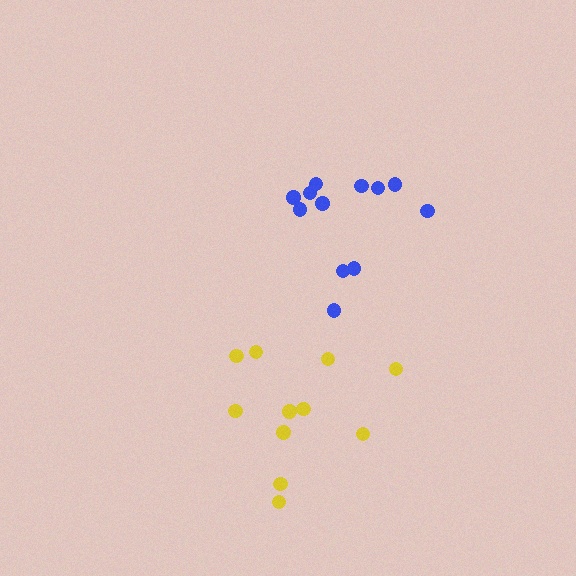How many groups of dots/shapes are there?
There are 2 groups.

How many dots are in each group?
Group 1: 12 dots, Group 2: 11 dots (23 total).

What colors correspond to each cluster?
The clusters are colored: blue, yellow.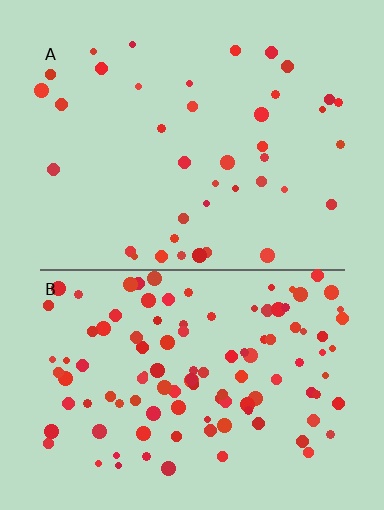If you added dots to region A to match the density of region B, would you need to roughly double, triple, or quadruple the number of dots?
Approximately triple.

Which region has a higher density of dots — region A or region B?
B (the bottom).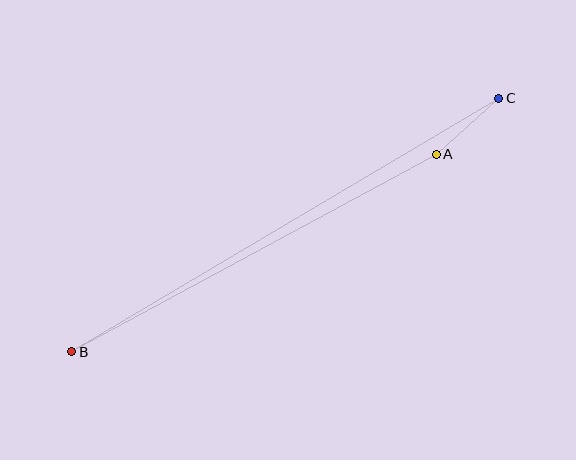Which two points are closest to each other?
Points A and C are closest to each other.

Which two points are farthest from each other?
Points B and C are farthest from each other.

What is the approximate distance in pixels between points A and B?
The distance between A and B is approximately 414 pixels.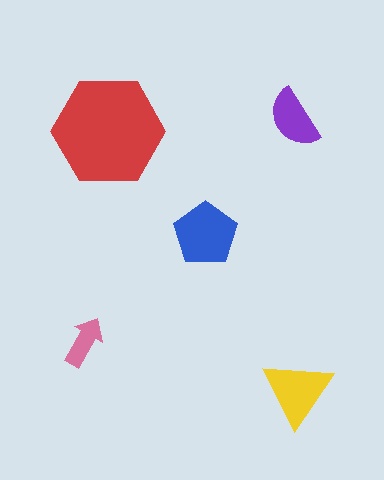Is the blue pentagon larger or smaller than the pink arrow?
Larger.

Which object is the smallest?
The pink arrow.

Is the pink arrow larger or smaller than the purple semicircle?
Smaller.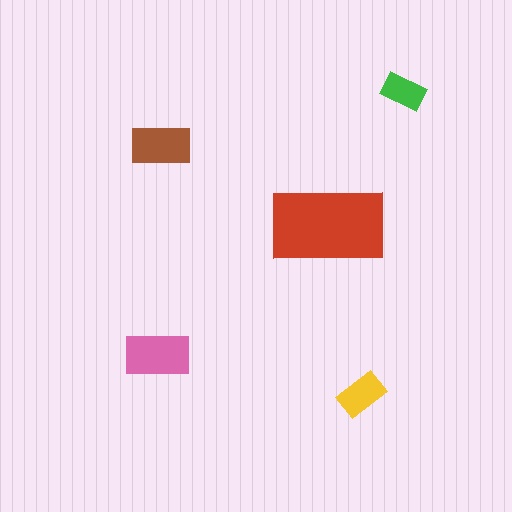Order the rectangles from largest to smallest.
the red one, the pink one, the brown one, the yellow one, the green one.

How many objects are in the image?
There are 5 objects in the image.